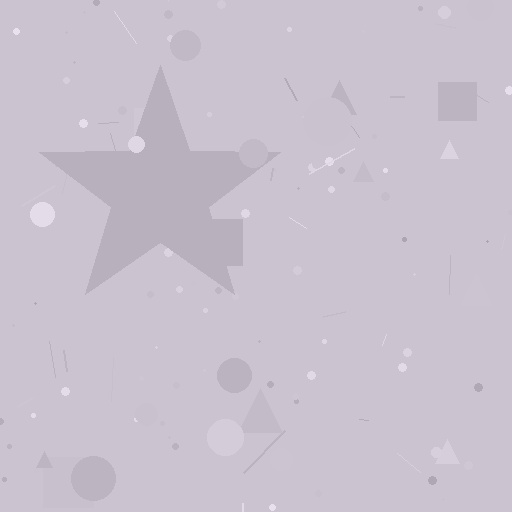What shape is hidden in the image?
A star is hidden in the image.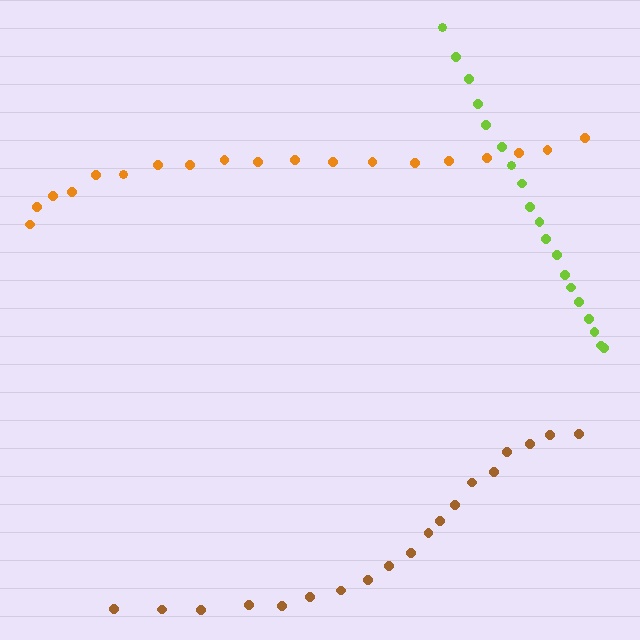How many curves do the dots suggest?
There are 3 distinct paths.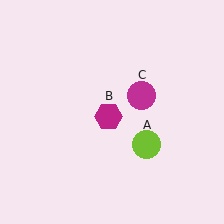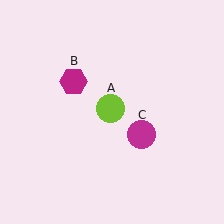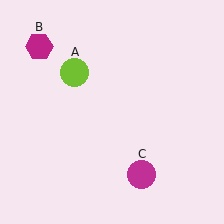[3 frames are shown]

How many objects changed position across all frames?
3 objects changed position: lime circle (object A), magenta hexagon (object B), magenta circle (object C).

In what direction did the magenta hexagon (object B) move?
The magenta hexagon (object B) moved up and to the left.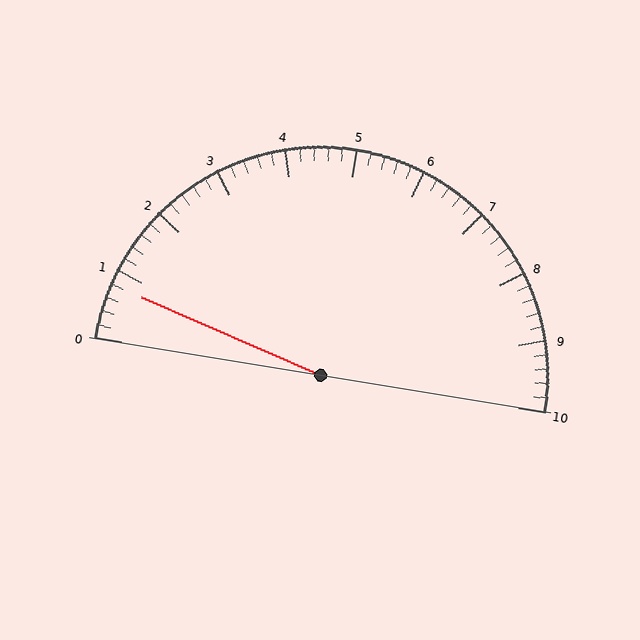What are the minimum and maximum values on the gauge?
The gauge ranges from 0 to 10.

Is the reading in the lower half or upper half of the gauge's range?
The reading is in the lower half of the range (0 to 10).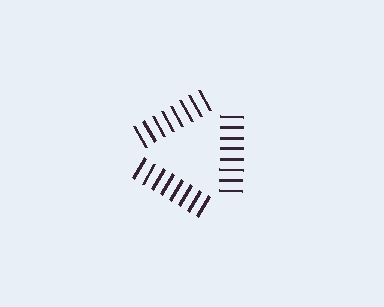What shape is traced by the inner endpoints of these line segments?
An illusory triangle — the line segments terminate on its edges but no continuous stroke is drawn.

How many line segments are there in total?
24 — 8 along each of the 3 edges.